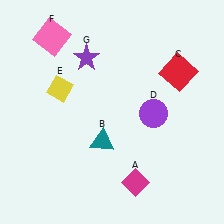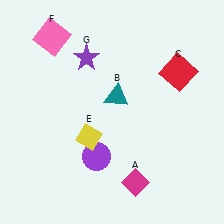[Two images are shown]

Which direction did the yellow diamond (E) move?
The yellow diamond (E) moved down.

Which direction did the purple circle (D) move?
The purple circle (D) moved left.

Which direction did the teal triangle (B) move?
The teal triangle (B) moved up.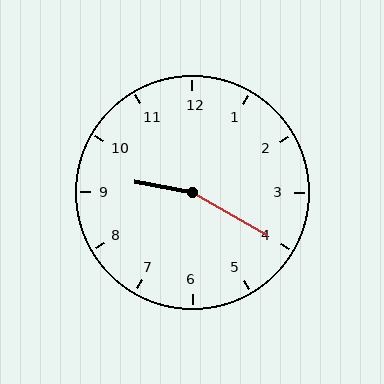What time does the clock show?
9:20.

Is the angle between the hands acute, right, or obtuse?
It is obtuse.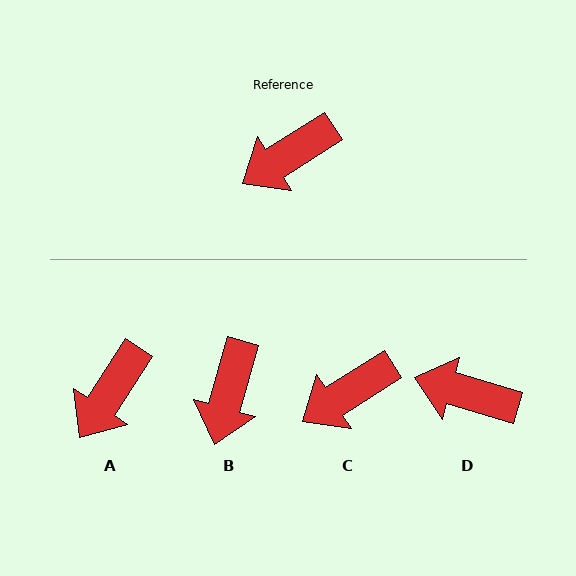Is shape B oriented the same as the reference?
No, it is off by about 42 degrees.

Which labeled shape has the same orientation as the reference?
C.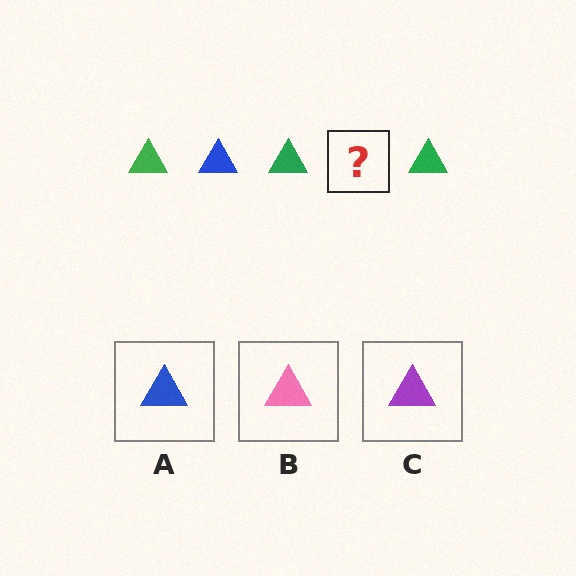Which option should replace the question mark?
Option A.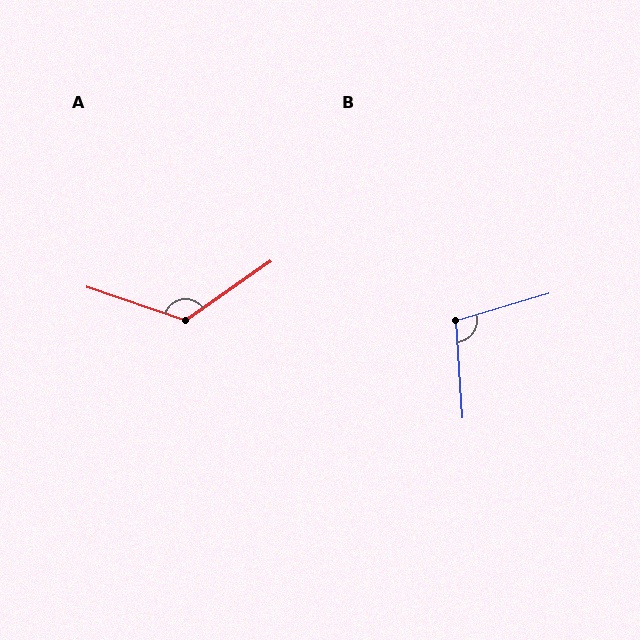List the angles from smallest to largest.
B (102°), A (126°).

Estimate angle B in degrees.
Approximately 102 degrees.